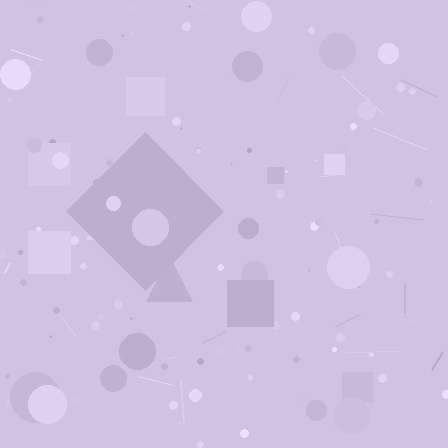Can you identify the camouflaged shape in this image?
The camouflaged shape is a diamond.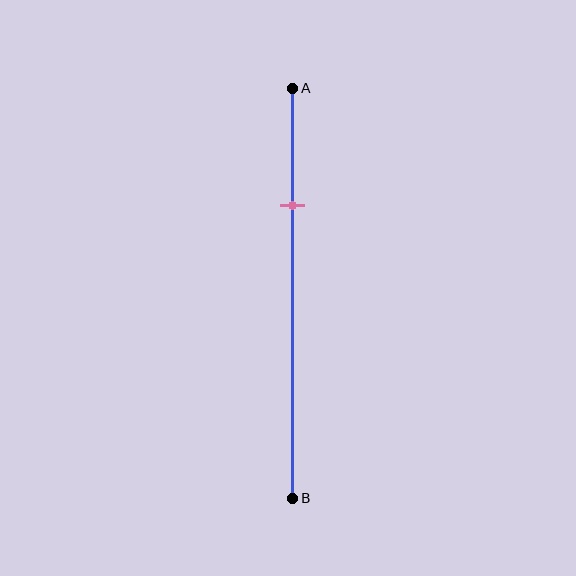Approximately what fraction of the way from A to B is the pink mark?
The pink mark is approximately 30% of the way from A to B.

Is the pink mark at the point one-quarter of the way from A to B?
No, the mark is at about 30% from A, not at the 25% one-quarter point.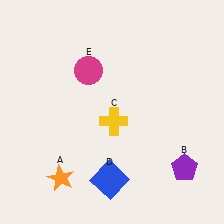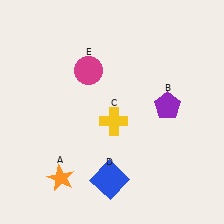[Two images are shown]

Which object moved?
The purple pentagon (B) moved up.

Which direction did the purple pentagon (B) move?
The purple pentagon (B) moved up.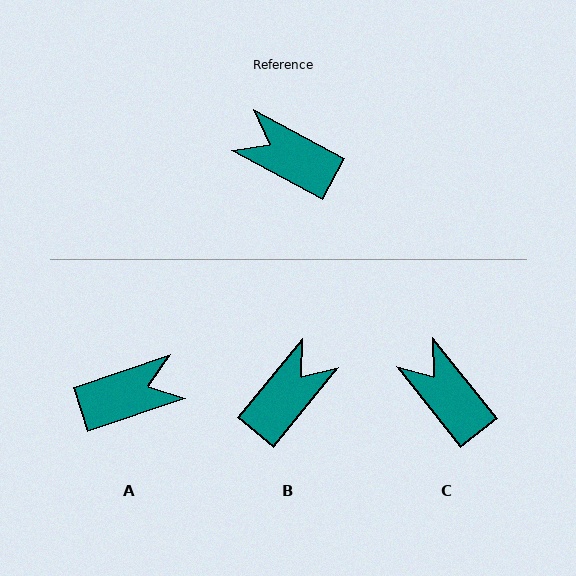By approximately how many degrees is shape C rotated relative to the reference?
Approximately 23 degrees clockwise.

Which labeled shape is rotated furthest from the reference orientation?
A, about 133 degrees away.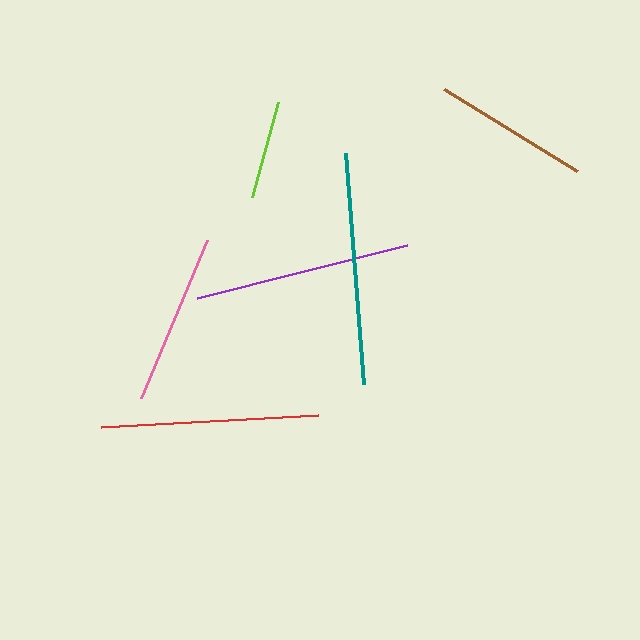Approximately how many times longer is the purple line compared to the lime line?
The purple line is approximately 2.2 times the length of the lime line.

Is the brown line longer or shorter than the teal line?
The teal line is longer than the brown line.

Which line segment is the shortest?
The lime line is the shortest at approximately 99 pixels.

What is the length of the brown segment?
The brown segment is approximately 156 pixels long.